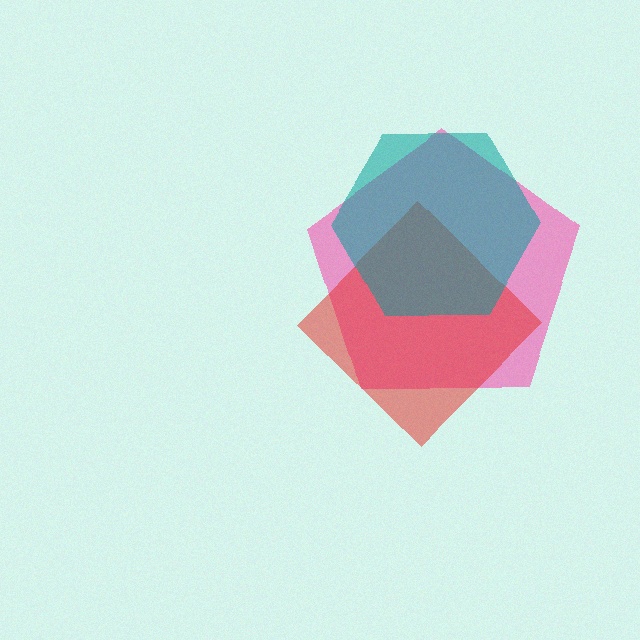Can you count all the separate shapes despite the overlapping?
Yes, there are 3 separate shapes.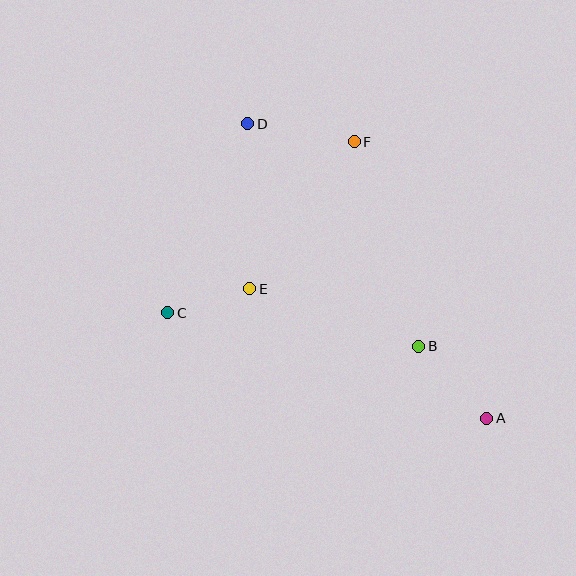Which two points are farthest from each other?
Points A and D are farthest from each other.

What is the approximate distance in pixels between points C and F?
The distance between C and F is approximately 253 pixels.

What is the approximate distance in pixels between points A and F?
The distance between A and F is approximately 306 pixels.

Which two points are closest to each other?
Points C and E are closest to each other.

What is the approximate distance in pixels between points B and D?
The distance between B and D is approximately 280 pixels.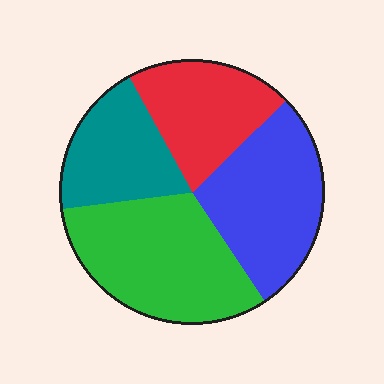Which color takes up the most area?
Green, at roughly 30%.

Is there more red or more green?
Green.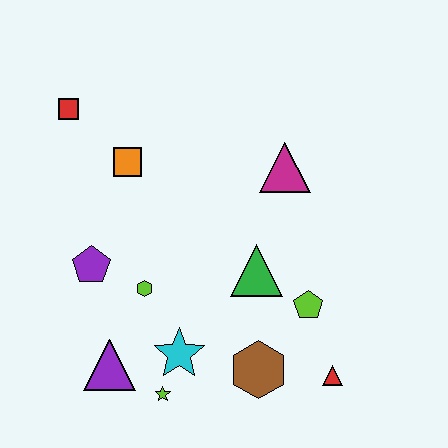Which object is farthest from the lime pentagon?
The red square is farthest from the lime pentagon.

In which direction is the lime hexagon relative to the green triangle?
The lime hexagon is to the left of the green triangle.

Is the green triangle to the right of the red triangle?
No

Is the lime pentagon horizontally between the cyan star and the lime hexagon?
No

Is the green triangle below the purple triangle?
No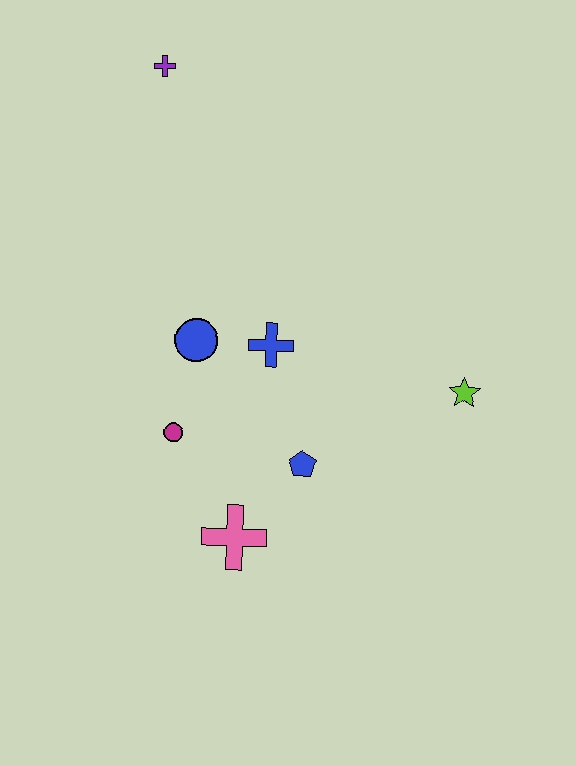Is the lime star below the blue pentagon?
No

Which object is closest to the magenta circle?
The blue circle is closest to the magenta circle.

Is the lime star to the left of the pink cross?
No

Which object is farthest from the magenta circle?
The purple cross is farthest from the magenta circle.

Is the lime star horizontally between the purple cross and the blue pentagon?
No